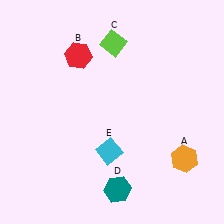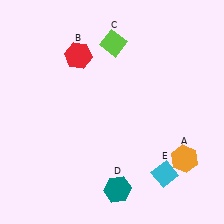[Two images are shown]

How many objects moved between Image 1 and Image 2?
1 object moved between the two images.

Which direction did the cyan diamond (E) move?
The cyan diamond (E) moved right.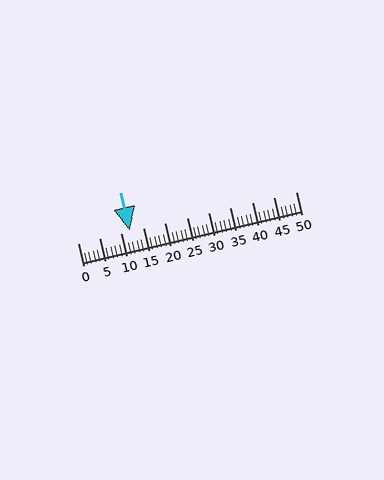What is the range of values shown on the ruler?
The ruler shows values from 0 to 50.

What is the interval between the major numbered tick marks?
The major tick marks are spaced 5 units apart.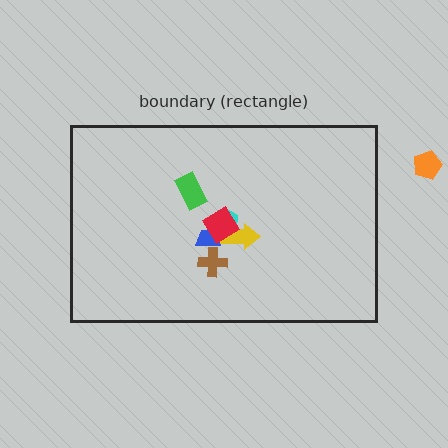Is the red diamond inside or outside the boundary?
Inside.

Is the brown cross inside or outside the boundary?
Inside.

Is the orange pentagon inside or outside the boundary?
Outside.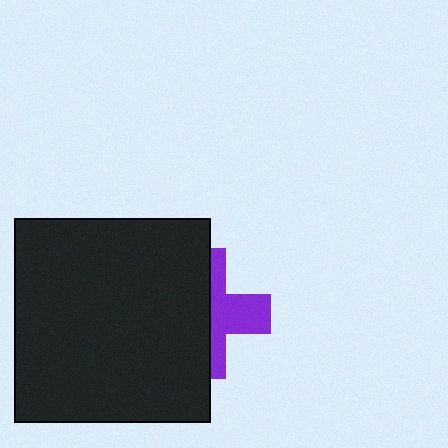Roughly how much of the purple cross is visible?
A small part of it is visible (roughly 41%).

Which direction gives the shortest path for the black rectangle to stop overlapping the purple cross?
Moving left gives the shortest separation.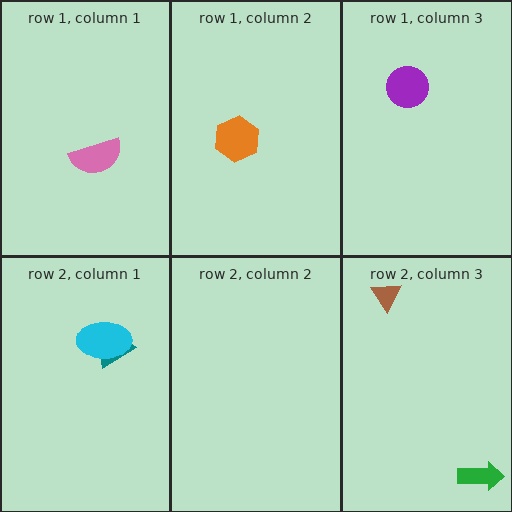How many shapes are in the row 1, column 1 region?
1.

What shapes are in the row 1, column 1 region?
The pink semicircle.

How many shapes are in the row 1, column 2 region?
1.